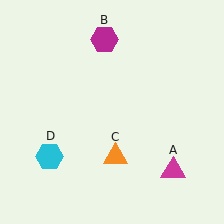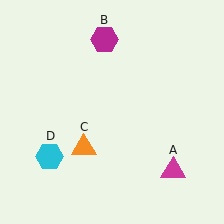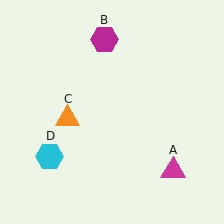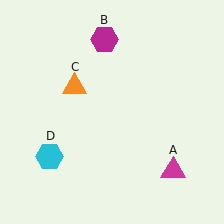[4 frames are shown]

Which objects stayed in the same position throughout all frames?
Magenta triangle (object A) and magenta hexagon (object B) and cyan hexagon (object D) remained stationary.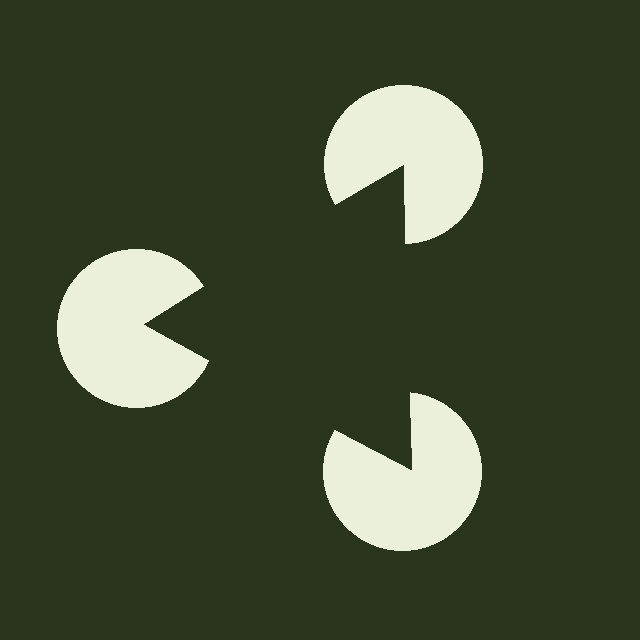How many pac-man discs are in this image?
There are 3 — one at each vertex of the illusory triangle.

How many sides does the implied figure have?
3 sides.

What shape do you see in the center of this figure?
An illusory triangle — its edges are inferred from the aligned wedge cuts in the pac-man discs, not physically drawn.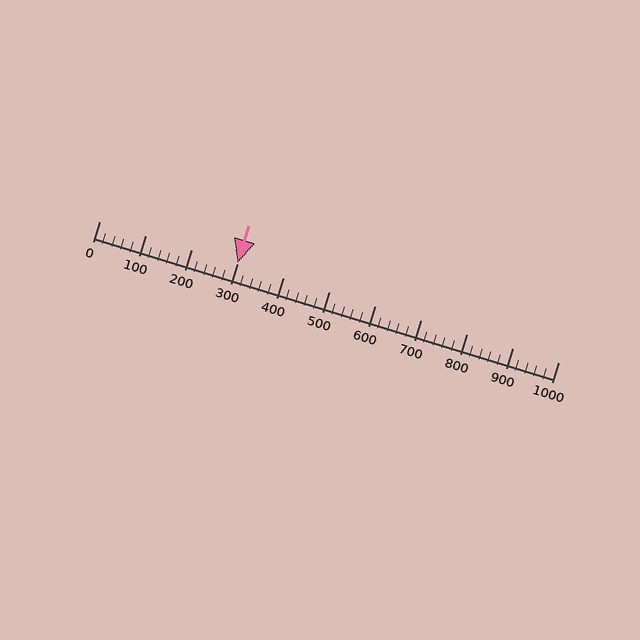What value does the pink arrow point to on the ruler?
The pink arrow points to approximately 300.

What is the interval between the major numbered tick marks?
The major tick marks are spaced 100 units apart.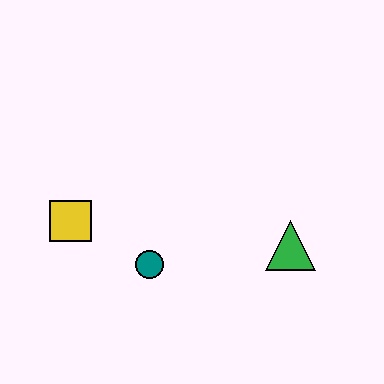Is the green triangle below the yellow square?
Yes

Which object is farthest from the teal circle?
The green triangle is farthest from the teal circle.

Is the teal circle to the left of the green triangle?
Yes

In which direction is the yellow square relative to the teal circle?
The yellow square is to the left of the teal circle.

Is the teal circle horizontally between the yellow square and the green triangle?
Yes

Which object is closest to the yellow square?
The teal circle is closest to the yellow square.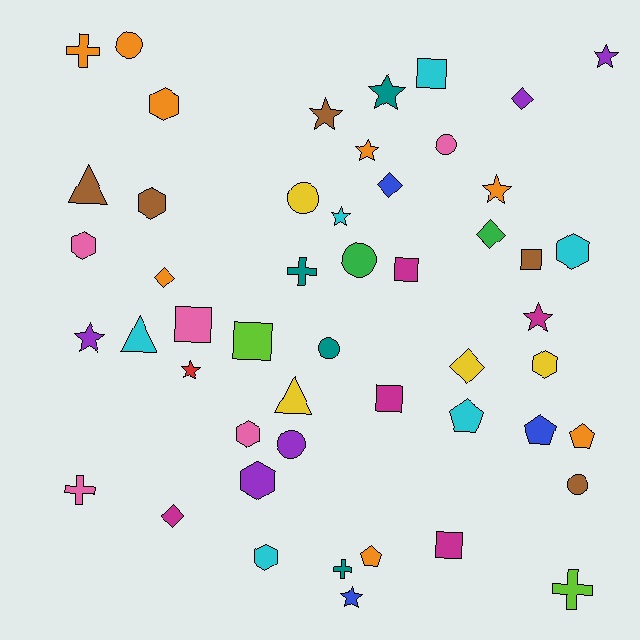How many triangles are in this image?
There are 3 triangles.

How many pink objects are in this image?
There are 5 pink objects.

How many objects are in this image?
There are 50 objects.